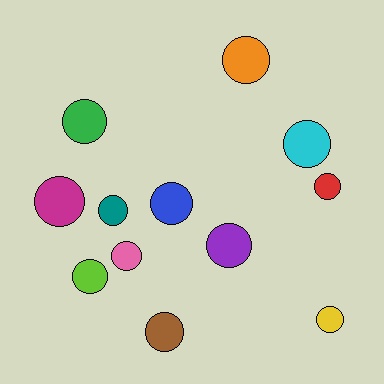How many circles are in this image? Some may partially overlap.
There are 12 circles.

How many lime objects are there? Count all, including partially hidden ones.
There is 1 lime object.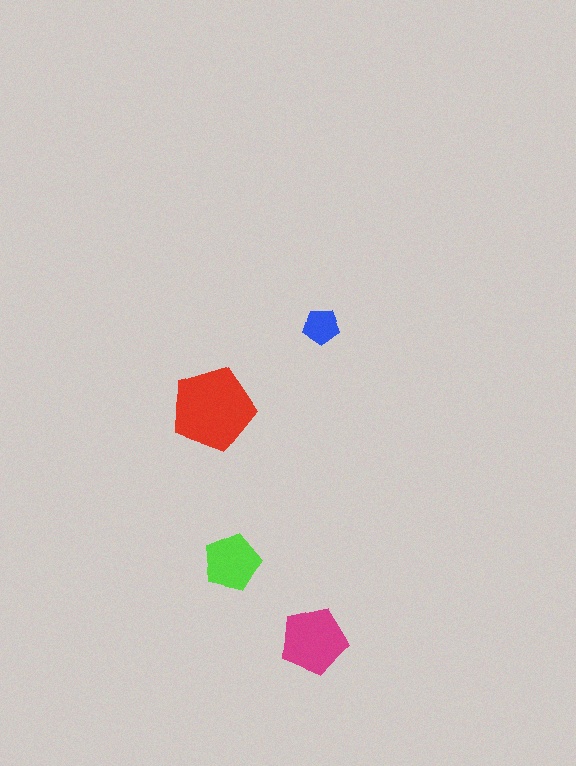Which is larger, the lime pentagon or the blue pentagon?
The lime one.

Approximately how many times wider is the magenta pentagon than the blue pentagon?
About 2 times wider.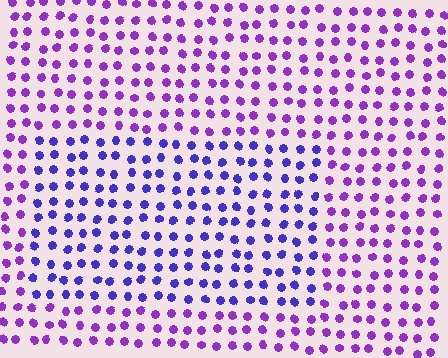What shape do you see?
I see a rectangle.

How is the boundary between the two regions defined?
The boundary is defined purely by a slight shift in hue (about 34 degrees). Spacing, size, and orientation are identical on both sides.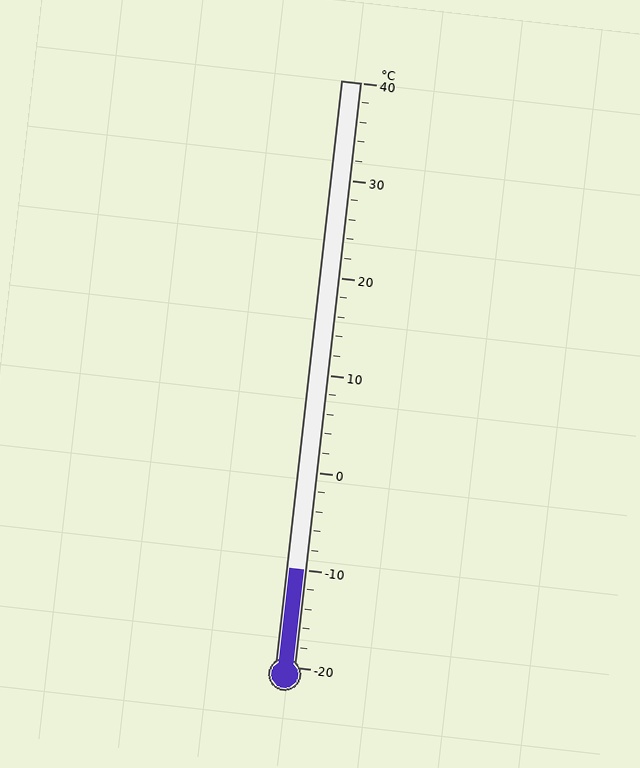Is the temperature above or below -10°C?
The temperature is at -10°C.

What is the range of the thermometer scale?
The thermometer scale ranges from -20°C to 40°C.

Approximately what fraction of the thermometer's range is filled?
The thermometer is filled to approximately 15% of its range.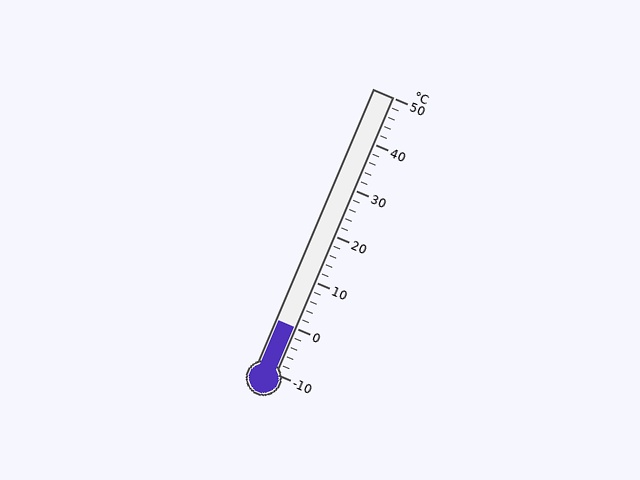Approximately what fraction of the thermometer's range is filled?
The thermometer is filled to approximately 15% of its range.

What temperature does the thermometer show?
The thermometer shows approximately 0°C.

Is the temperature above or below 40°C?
The temperature is below 40°C.